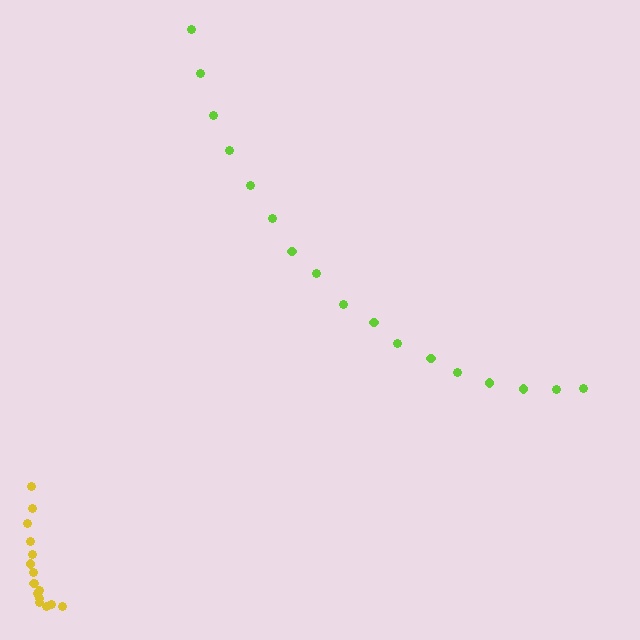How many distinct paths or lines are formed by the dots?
There are 2 distinct paths.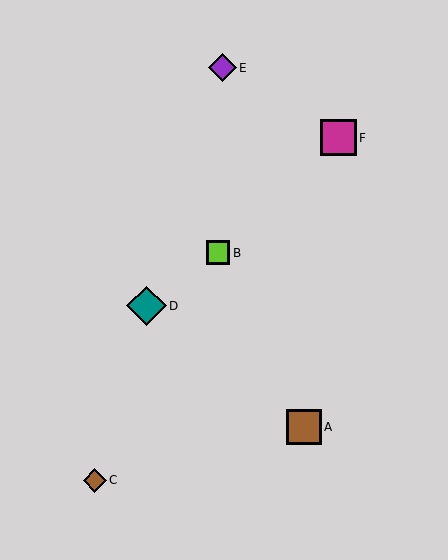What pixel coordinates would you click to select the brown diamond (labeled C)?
Click at (95, 480) to select the brown diamond C.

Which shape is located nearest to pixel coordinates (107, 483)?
The brown diamond (labeled C) at (95, 480) is nearest to that location.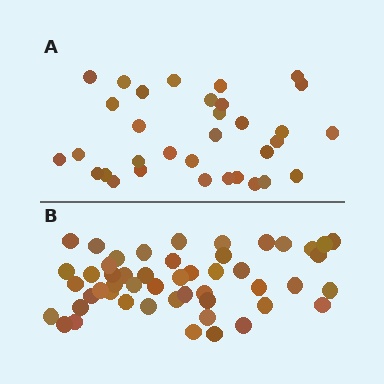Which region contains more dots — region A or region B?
Region B (the bottom region) has more dots.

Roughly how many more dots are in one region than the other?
Region B has approximately 15 more dots than region A.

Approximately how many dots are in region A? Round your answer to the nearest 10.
About 30 dots. (The exact count is 33, which rounds to 30.)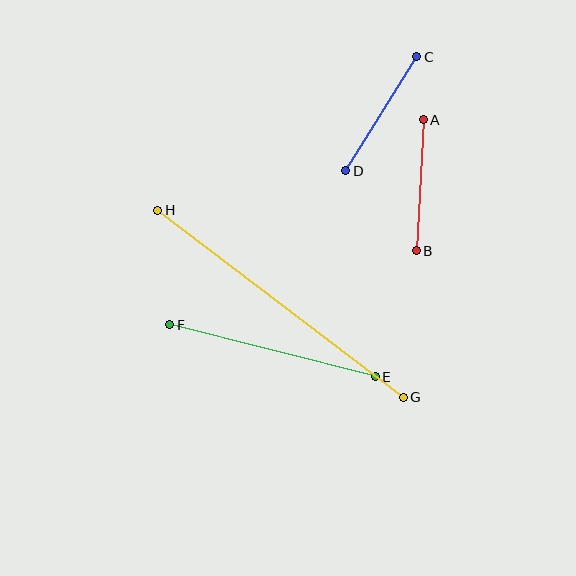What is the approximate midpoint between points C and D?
The midpoint is at approximately (381, 114) pixels.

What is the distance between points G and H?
The distance is approximately 309 pixels.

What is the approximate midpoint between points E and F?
The midpoint is at approximately (273, 351) pixels.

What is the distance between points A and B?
The distance is approximately 131 pixels.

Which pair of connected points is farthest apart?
Points G and H are farthest apart.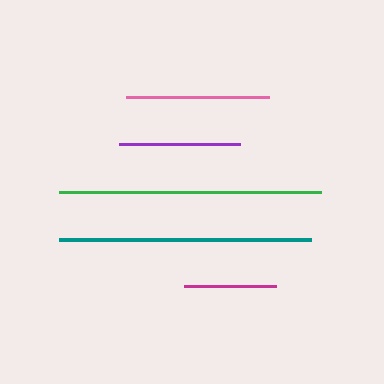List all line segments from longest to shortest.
From longest to shortest: green, teal, pink, purple, magenta.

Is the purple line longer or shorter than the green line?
The green line is longer than the purple line.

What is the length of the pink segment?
The pink segment is approximately 143 pixels long.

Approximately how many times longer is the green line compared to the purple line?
The green line is approximately 2.2 times the length of the purple line.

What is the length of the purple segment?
The purple segment is approximately 122 pixels long.